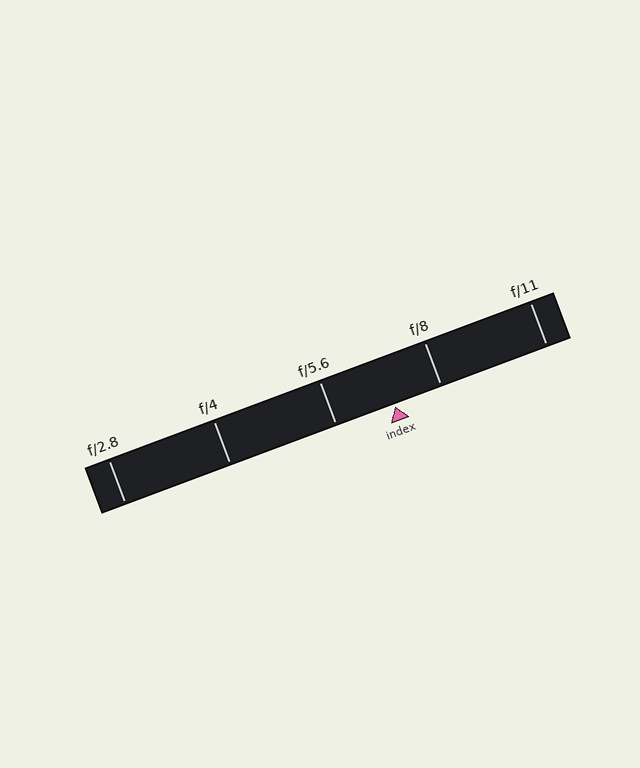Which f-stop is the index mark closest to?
The index mark is closest to f/8.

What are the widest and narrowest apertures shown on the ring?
The widest aperture shown is f/2.8 and the narrowest is f/11.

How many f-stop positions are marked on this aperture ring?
There are 5 f-stop positions marked.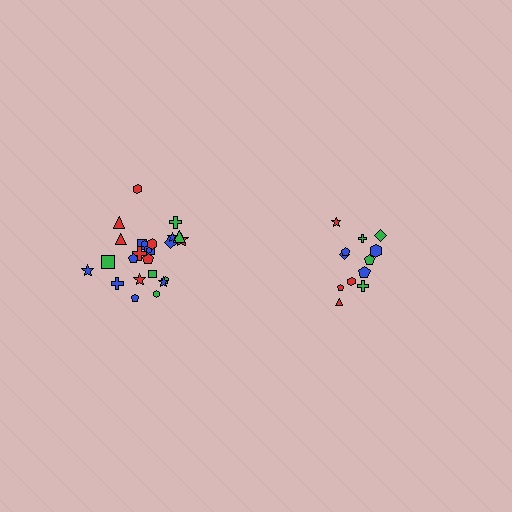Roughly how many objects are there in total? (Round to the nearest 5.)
Roughly 35 objects in total.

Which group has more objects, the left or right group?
The left group.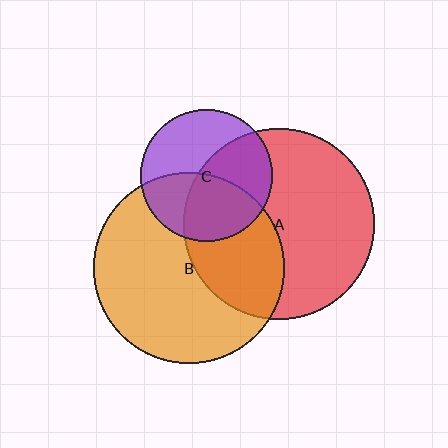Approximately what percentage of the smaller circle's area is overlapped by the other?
Approximately 35%.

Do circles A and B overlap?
Yes.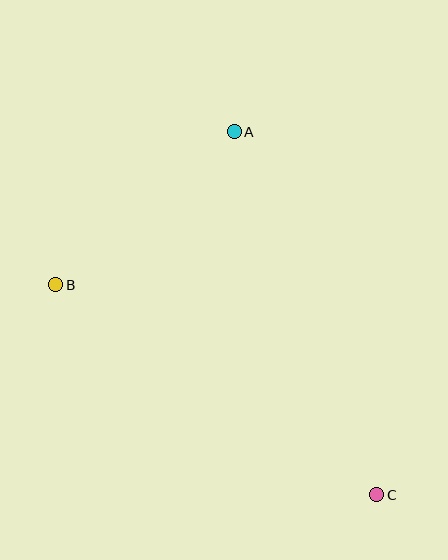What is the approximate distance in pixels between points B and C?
The distance between B and C is approximately 384 pixels.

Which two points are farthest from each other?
Points A and C are farthest from each other.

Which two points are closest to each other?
Points A and B are closest to each other.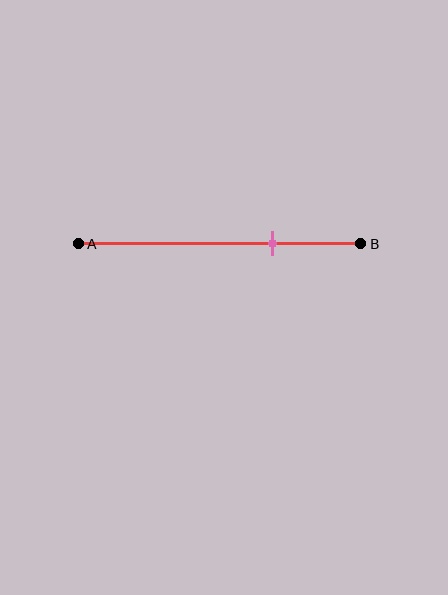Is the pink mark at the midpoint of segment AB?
No, the mark is at about 70% from A, not at the 50% midpoint.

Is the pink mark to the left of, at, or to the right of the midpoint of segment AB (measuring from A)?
The pink mark is to the right of the midpoint of segment AB.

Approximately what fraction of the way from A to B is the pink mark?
The pink mark is approximately 70% of the way from A to B.